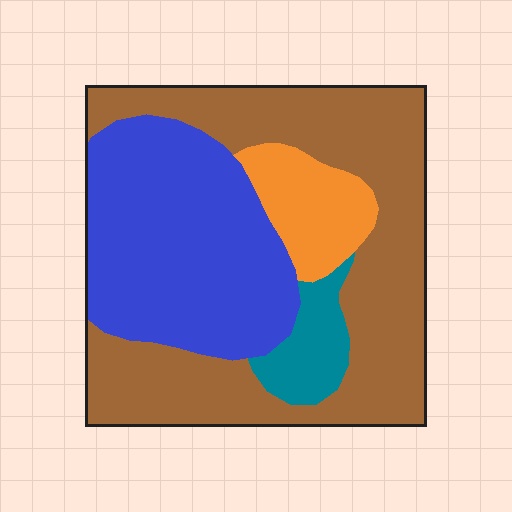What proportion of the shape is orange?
Orange covers roughly 10% of the shape.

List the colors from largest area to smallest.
From largest to smallest: brown, blue, orange, teal.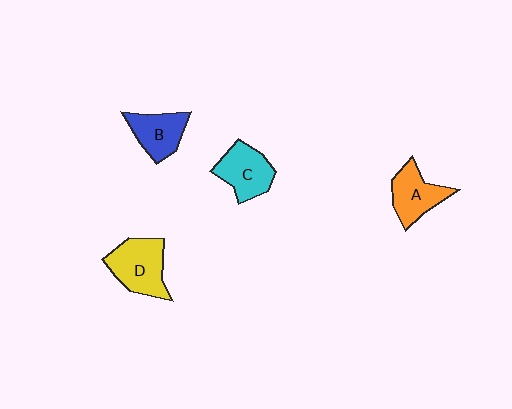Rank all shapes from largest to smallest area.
From largest to smallest: D (yellow), C (cyan), A (orange), B (blue).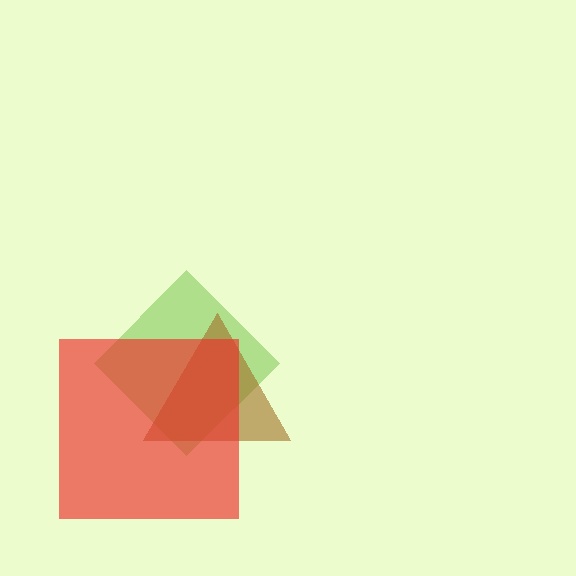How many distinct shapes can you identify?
There are 3 distinct shapes: a lime diamond, a brown triangle, a red square.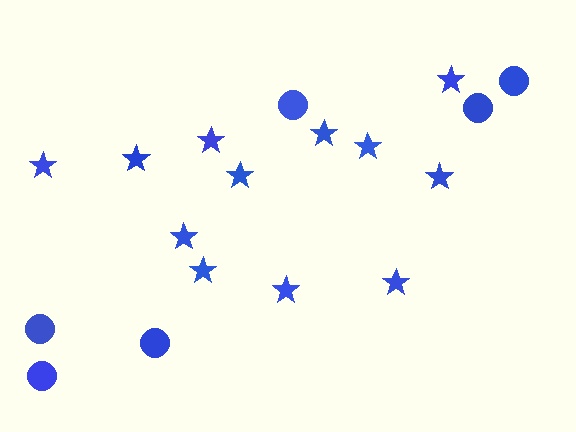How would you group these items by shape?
There are 2 groups: one group of circles (6) and one group of stars (12).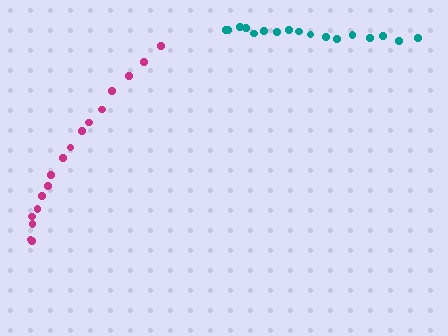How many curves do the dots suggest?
There are 2 distinct paths.